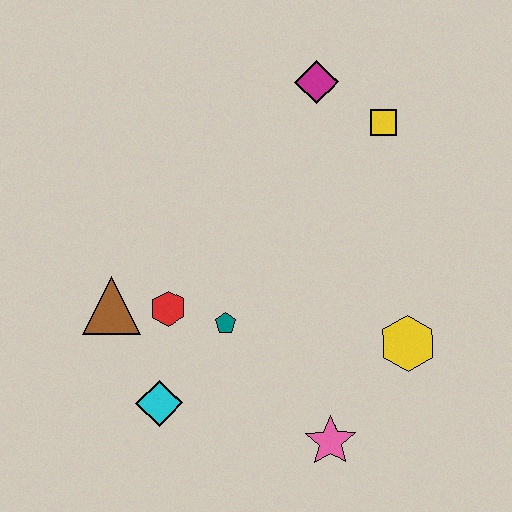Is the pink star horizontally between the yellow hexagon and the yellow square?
No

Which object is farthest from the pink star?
The magenta diamond is farthest from the pink star.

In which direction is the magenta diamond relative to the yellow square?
The magenta diamond is to the left of the yellow square.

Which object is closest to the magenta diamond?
The yellow square is closest to the magenta diamond.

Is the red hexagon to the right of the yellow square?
No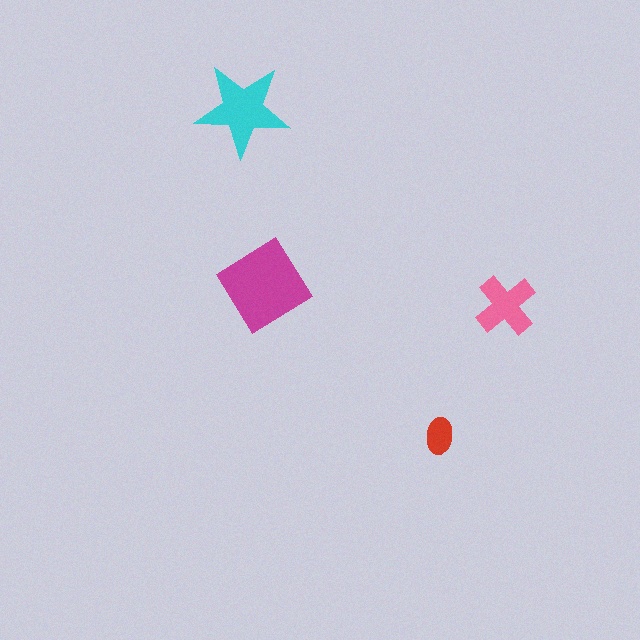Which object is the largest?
The magenta diamond.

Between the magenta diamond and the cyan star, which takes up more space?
The magenta diamond.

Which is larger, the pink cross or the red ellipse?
The pink cross.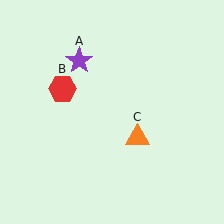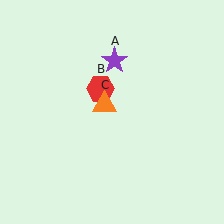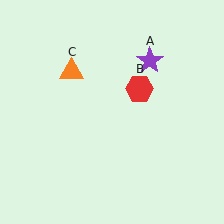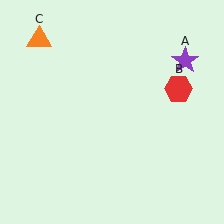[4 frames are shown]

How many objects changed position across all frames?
3 objects changed position: purple star (object A), red hexagon (object B), orange triangle (object C).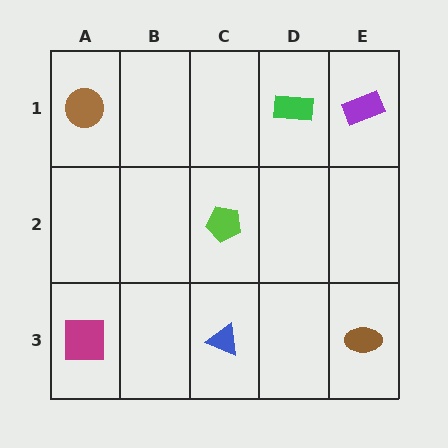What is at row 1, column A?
A brown circle.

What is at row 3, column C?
A blue triangle.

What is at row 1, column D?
A green rectangle.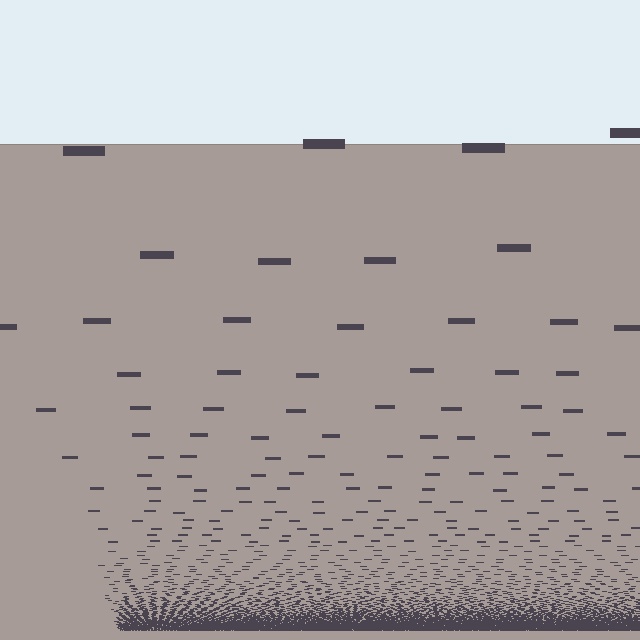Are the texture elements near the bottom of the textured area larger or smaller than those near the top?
Smaller. The gradient is inverted — elements near the bottom are smaller and denser.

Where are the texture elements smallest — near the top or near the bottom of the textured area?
Near the bottom.